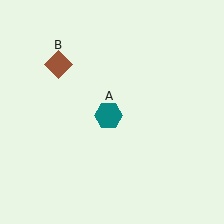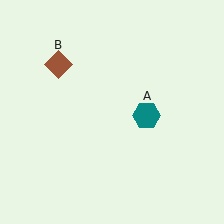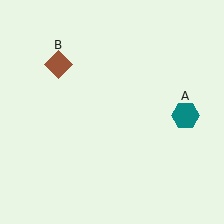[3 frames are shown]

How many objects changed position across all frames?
1 object changed position: teal hexagon (object A).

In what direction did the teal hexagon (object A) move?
The teal hexagon (object A) moved right.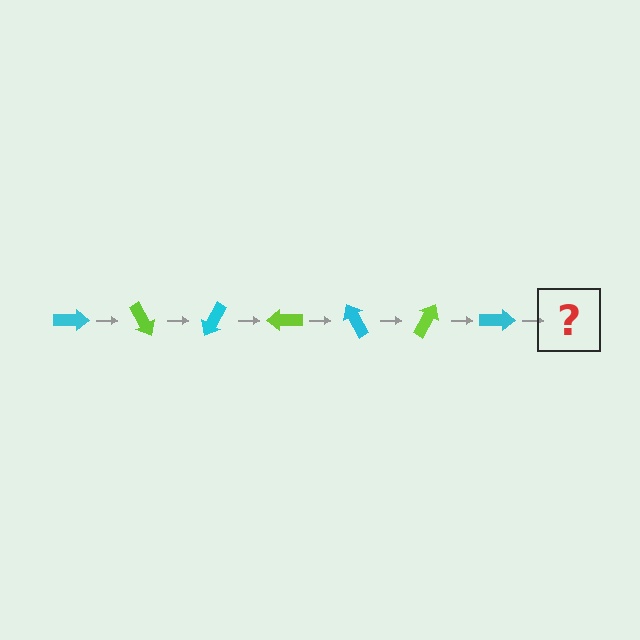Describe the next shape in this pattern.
It should be a lime arrow, rotated 420 degrees from the start.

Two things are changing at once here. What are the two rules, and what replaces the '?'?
The two rules are that it rotates 60 degrees each step and the color cycles through cyan and lime. The '?' should be a lime arrow, rotated 420 degrees from the start.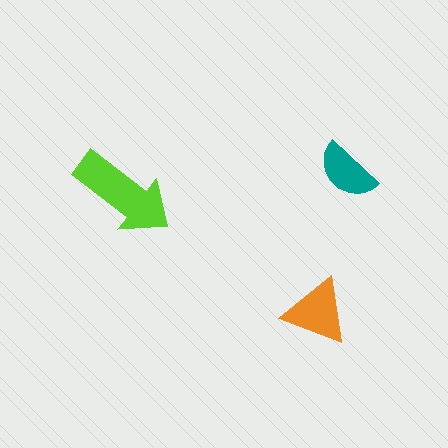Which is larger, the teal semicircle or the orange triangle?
The orange triangle.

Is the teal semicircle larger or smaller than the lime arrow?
Smaller.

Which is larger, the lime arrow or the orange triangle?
The lime arrow.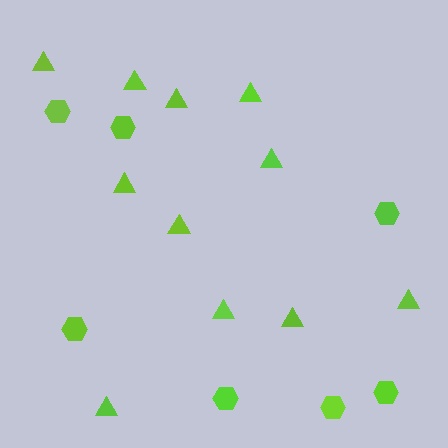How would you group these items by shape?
There are 2 groups: one group of hexagons (7) and one group of triangles (11).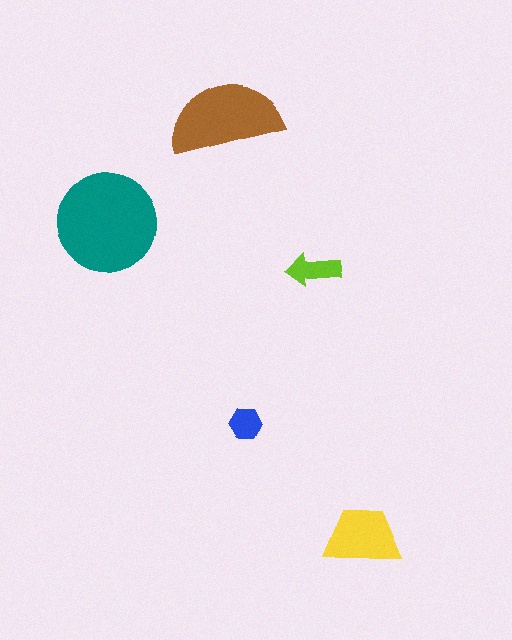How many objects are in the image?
There are 5 objects in the image.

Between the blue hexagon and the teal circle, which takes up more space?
The teal circle.